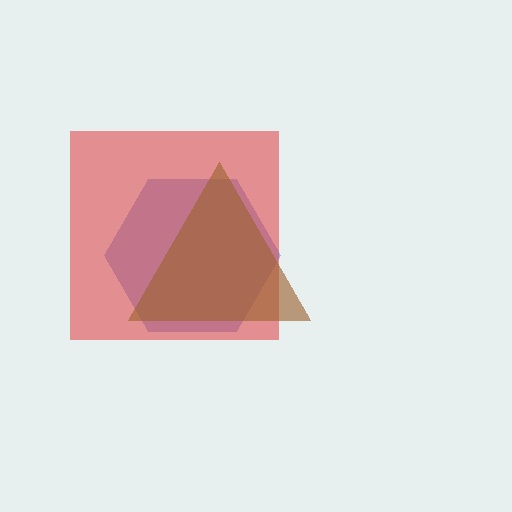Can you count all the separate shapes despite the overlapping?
Yes, there are 3 separate shapes.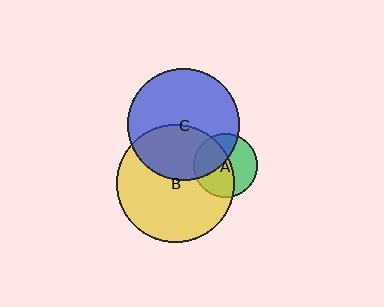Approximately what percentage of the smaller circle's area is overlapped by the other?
Approximately 40%.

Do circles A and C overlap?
Yes.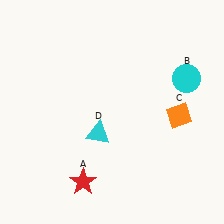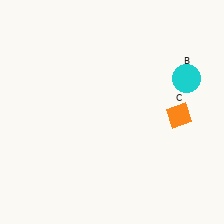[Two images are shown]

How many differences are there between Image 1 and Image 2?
There are 2 differences between the two images.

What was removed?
The red star (A), the cyan triangle (D) were removed in Image 2.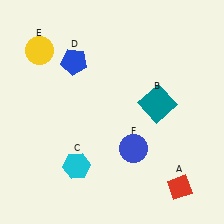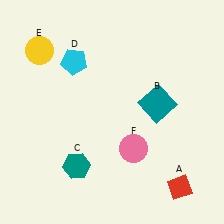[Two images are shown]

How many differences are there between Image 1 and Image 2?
There are 3 differences between the two images.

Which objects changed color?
C changed from cyan to teal. D changed from blue to cyan. F changed from blue to pink.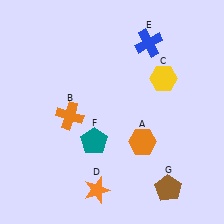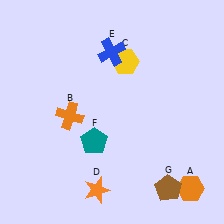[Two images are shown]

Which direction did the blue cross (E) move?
The blue cross (E) moved left.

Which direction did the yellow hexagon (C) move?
The yellow hexagon (C) moved left.